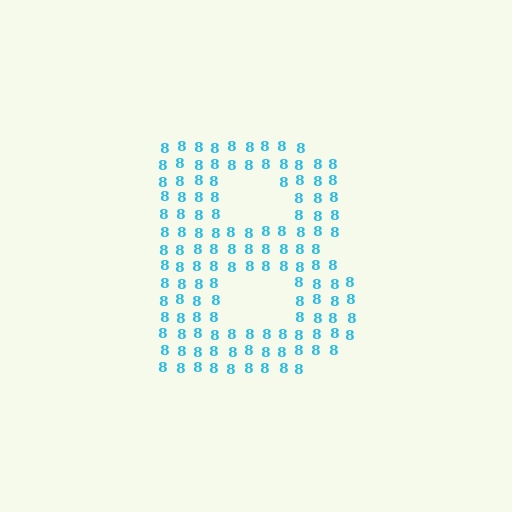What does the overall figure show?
The overall figure shows the letter B.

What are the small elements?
The small elements are digit 8's.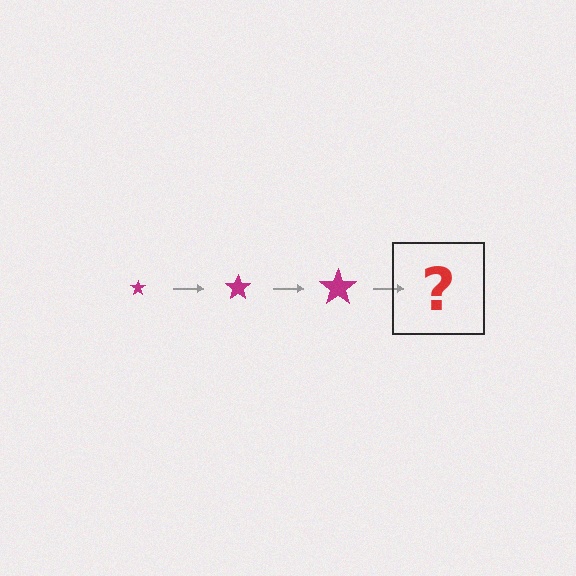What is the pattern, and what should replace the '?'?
The pattern is that the star gets progressively larger each step. The '?' should be a magenta star, larger than the previous one.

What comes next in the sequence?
The next element should be a magenta star, larger than the previous one.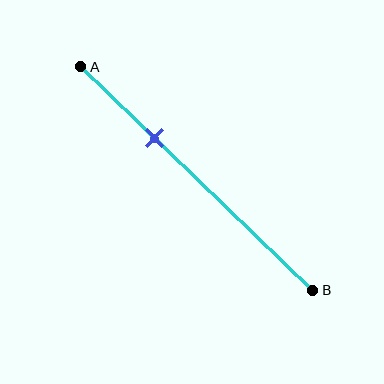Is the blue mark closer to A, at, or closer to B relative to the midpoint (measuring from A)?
The blue mark is closer to point A than the midpoint of segment AB.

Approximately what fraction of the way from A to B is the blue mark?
The blue mark is approximately 30% of the way from A to B.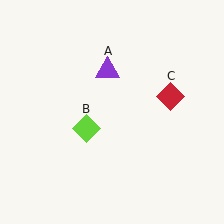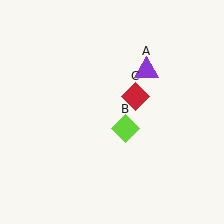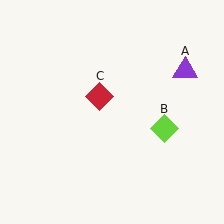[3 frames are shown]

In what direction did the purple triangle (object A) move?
The purple triangle (object A) moved right.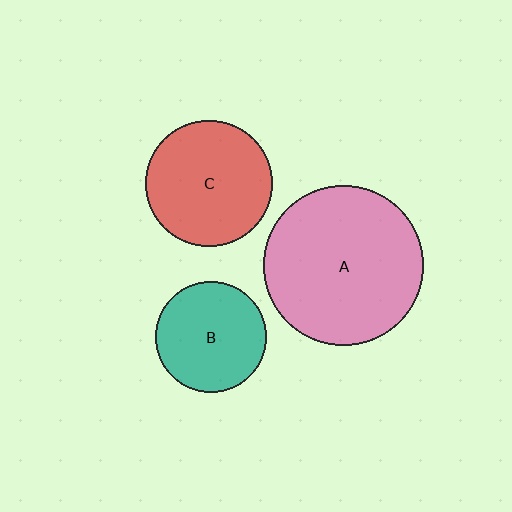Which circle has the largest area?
Circle A (pink).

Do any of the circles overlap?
No, none of the circles overlap.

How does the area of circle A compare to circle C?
Approximately 1.6 times.